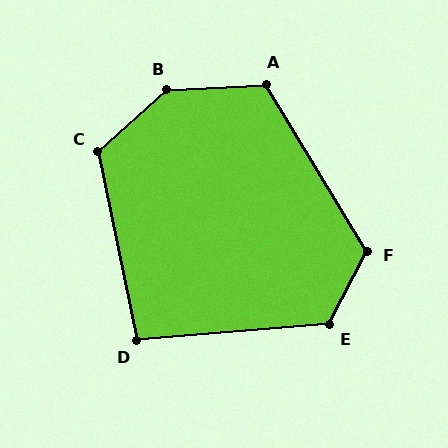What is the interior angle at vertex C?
Approximately 120 degrees (obtuse).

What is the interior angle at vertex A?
Approximately 118 degrees (obtuse).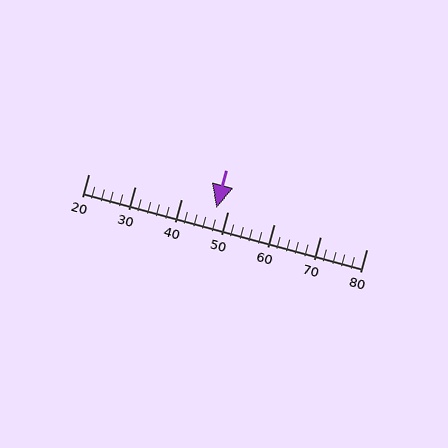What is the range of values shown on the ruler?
The ruler shows values from 20 to 80.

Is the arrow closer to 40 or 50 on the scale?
The arrow is closer to 50.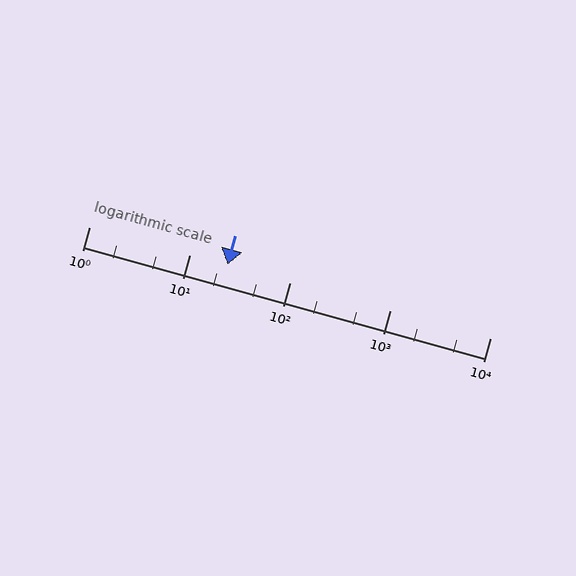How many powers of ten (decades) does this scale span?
The scale spans 4 decades, from 1 to 10000.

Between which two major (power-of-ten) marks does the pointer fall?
The pointer is between 10 and 100.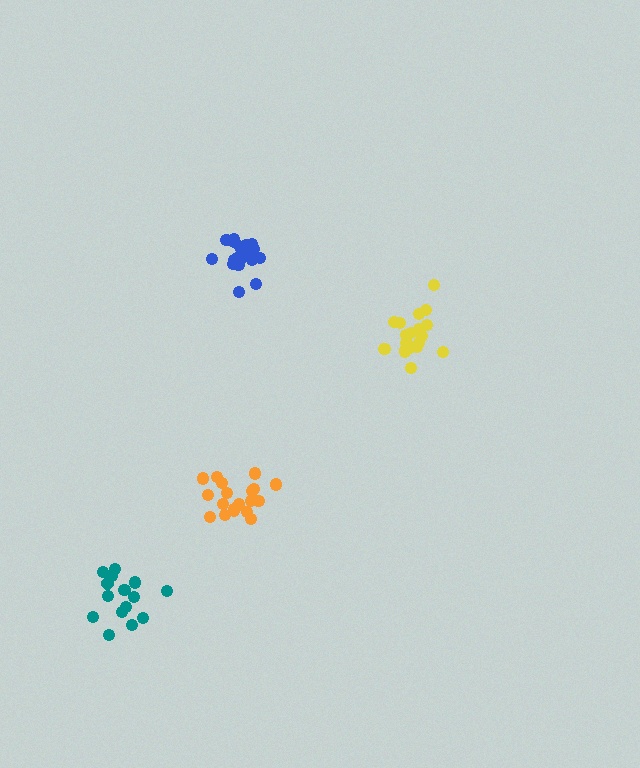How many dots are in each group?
Group 1: 19 dots, Group 2: 18 dots, Group 3: 15 dots, Group 4: 19 dots (71 total).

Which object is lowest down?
The teal cluster is bottommost.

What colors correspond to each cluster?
The clusters are colored: orange, blue, teal, yellow.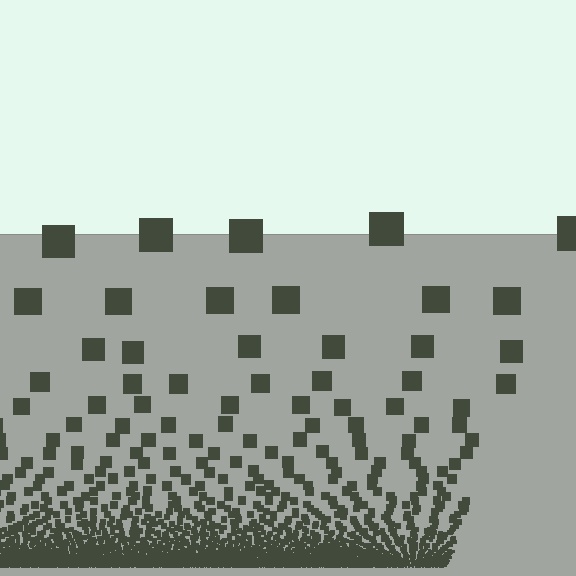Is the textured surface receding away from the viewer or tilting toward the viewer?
The surface appears to tilt toward the viewer. Texture elements get larger and sparser toward the top.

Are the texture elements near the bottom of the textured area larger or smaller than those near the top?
Smaller. The gradient is inverted — elements near the bottom are smaller and denser.